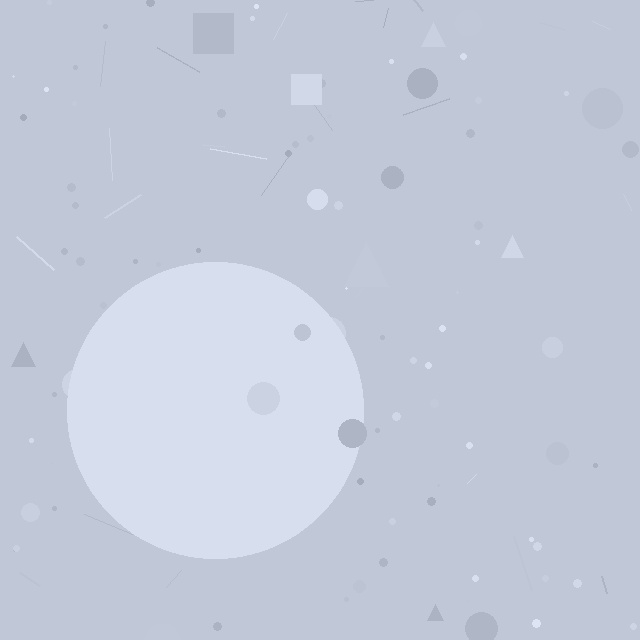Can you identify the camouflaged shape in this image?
The camouflaged shape is a circle.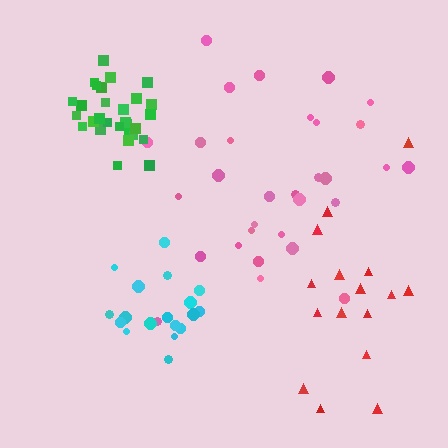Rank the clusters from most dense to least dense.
green, cyan, pink, red.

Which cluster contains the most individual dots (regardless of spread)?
Pink (31).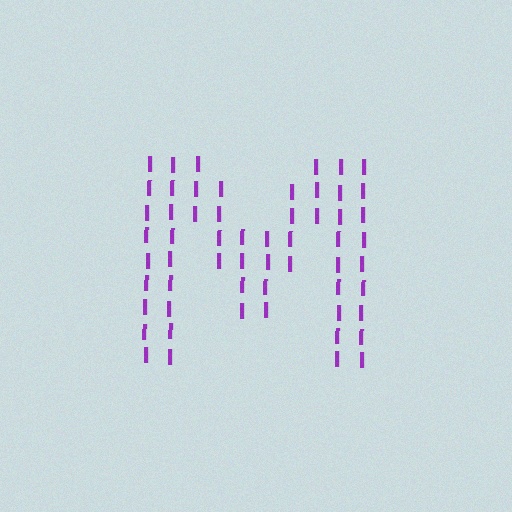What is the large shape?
The large shape is the letter M.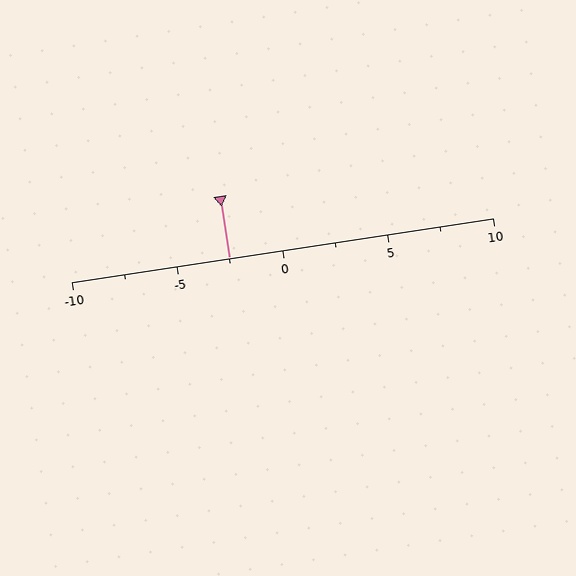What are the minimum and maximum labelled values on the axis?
The axis runs from -10 to 10.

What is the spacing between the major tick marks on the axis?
The major ticks are spaced 5 apart.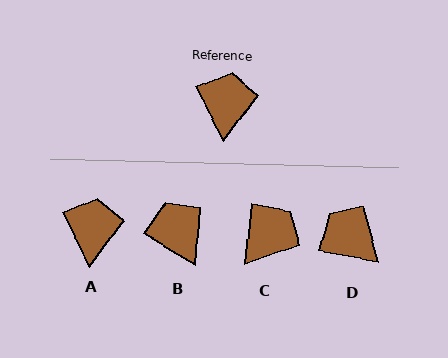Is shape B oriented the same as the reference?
No, it is off by about 32 degrees.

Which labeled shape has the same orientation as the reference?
A.